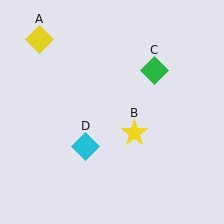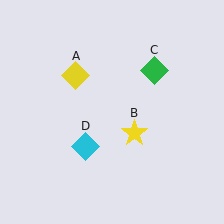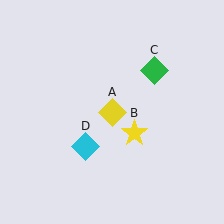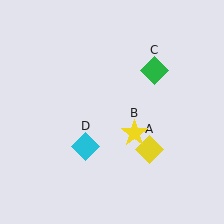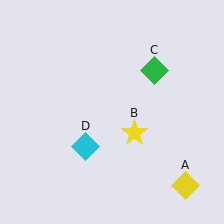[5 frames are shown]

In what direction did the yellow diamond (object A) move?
The yellow diamond (object A) moved down and to the right.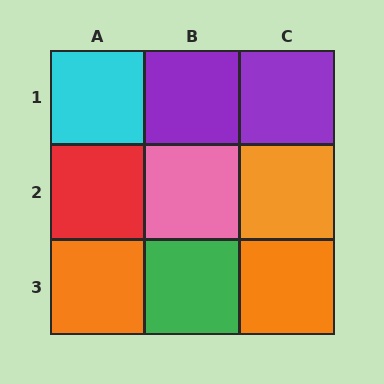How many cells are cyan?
1 cell is cyan.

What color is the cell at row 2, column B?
Pink.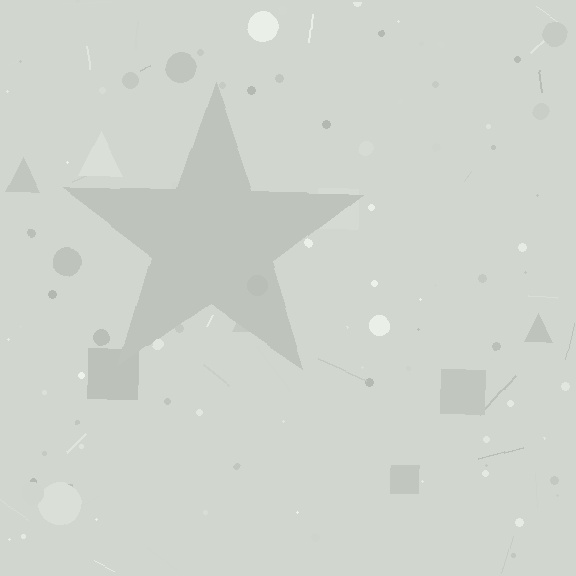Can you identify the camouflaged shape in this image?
The camouflaged shape is a star.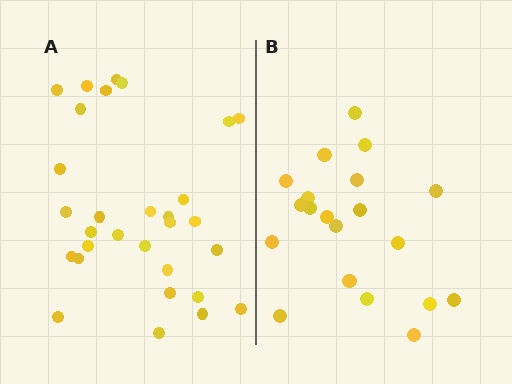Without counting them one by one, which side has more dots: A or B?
Region A (the left region) has more dots.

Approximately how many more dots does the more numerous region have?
Region A has roughly 10 or so more dots than region B.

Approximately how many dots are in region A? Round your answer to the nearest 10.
About 30 dots.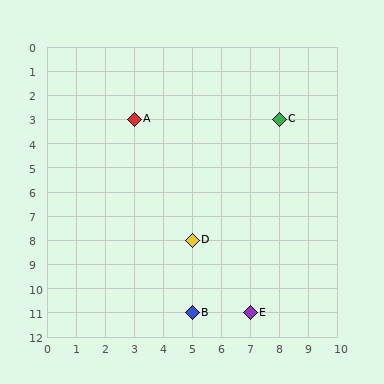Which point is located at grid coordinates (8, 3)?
Point C is at (8, 3).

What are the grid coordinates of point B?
Point B is at grid coordinates (5, 11).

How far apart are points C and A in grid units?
Points C and A are 5 columns apart.